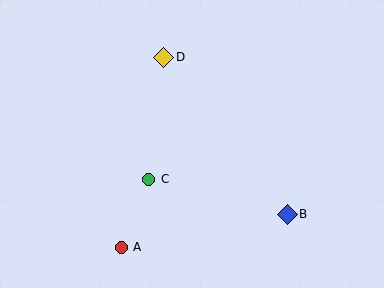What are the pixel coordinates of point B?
Point B is at (287, 214).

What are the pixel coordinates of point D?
Point D is at (164, 57).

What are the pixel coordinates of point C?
Point C is at (149, 179).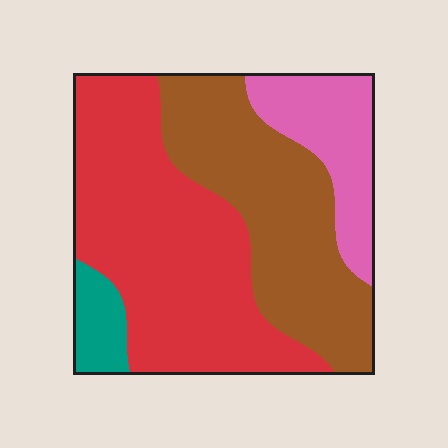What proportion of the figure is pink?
Pink covers roughly 15% of the figure.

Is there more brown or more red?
Red.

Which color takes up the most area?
Red, at roughly 45%.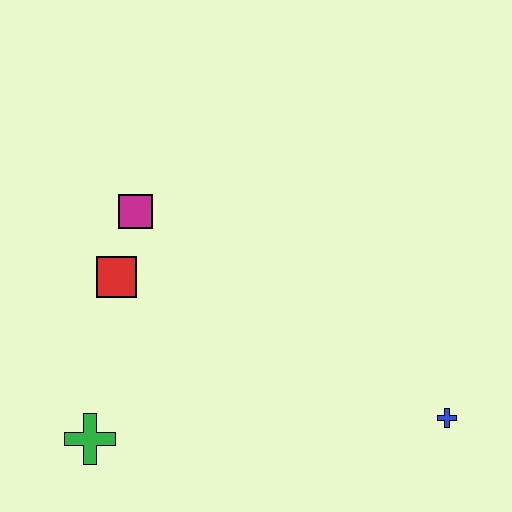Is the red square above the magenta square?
No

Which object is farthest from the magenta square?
The blue cross is farthest from the magenta square.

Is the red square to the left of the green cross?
No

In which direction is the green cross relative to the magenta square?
The green cross is below the magenta square.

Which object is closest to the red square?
The magenta square is closest to the red square.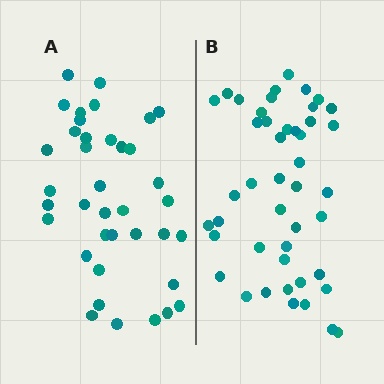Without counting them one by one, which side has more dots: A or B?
Region B (the right region) has more dots.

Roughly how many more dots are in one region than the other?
Region B has roughly 8 or so more dots than region A.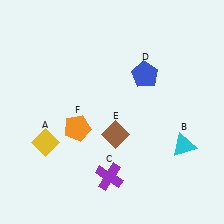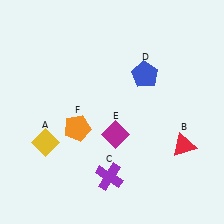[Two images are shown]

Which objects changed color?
B changed from cyan to red. E changed from brown to magenta.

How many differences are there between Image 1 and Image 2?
There are 2 differences between the two images.